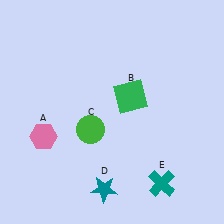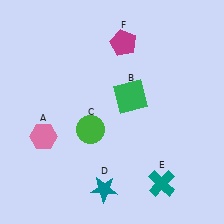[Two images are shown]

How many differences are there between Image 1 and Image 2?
There is 1 difference between the two images.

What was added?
A magenta pentagon (F) was added in Image 2.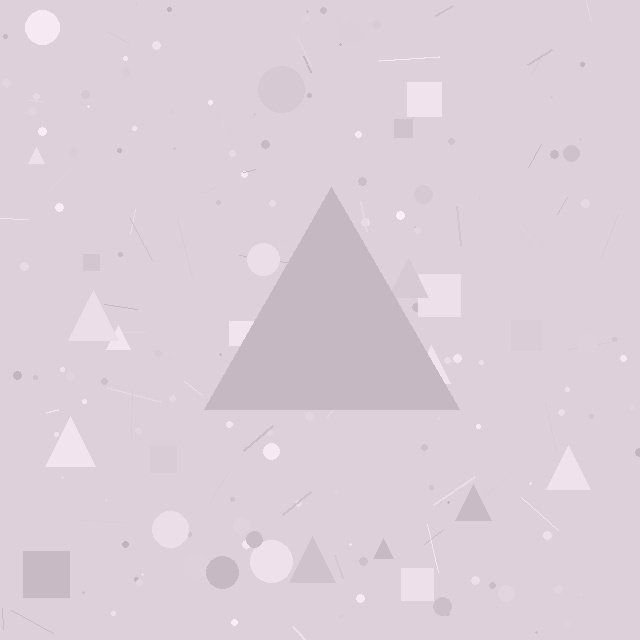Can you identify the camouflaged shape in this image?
The camouflaged shape is a triangle.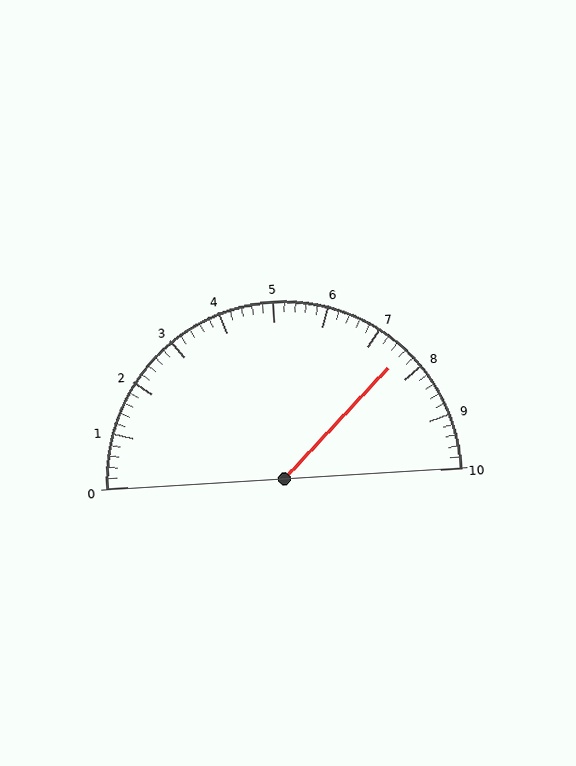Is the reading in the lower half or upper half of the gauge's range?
The reading is in the upper half of the range (0 to 10).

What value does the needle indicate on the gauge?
The needle indicates approximately 7.6.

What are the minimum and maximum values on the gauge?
The gauge ranges from 0 to 10.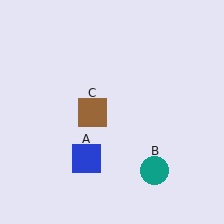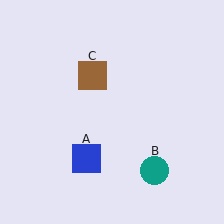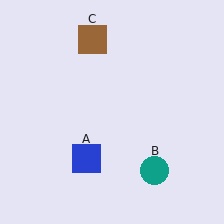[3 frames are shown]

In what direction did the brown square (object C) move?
The brown square (object C) moved up.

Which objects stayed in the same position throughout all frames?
Blue square (object A) and teal circle (object B) remained stationary.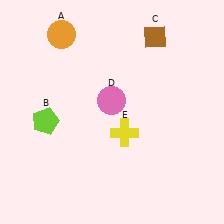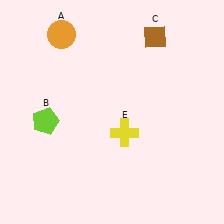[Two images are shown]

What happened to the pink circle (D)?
The pink circle (D) was removed in Image 2. It was in the top-left area of Image 1.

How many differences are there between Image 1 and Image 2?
There is 1 difference between the two images.